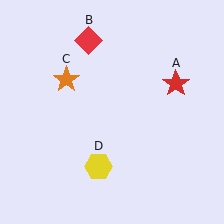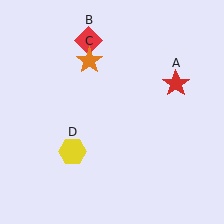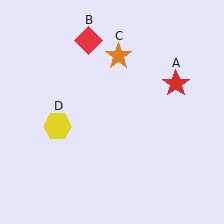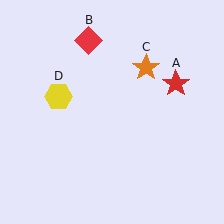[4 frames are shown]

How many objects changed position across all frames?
2 objects changed position: orange star (object C), yellow hexagon (object D).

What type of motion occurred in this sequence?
The orange star (object C), yellow hexagon (object D) rotated clockwise around the center of the scene.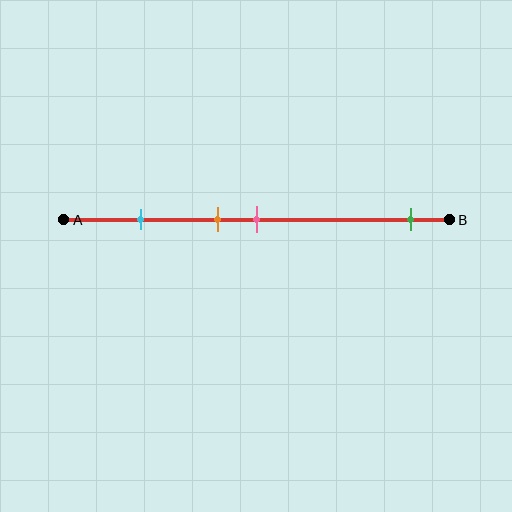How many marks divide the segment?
There are 4 marks dividing the segment.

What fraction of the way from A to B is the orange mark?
The orange mark is approximately 40% (0.4) of the way from A to B.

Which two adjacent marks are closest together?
The orange and pink marks are the closest adjacent pair.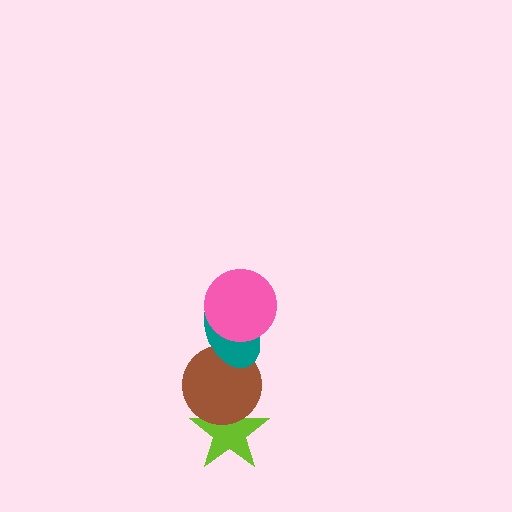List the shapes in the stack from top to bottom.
From top to bottom: the pink circle, the teal ellipse, the brown circle, the lime star.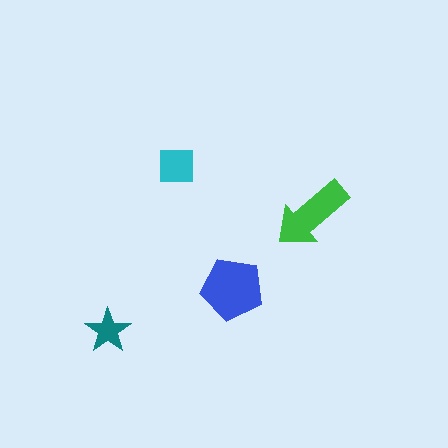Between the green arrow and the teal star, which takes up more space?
The green arrow.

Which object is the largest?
The blue pentagon.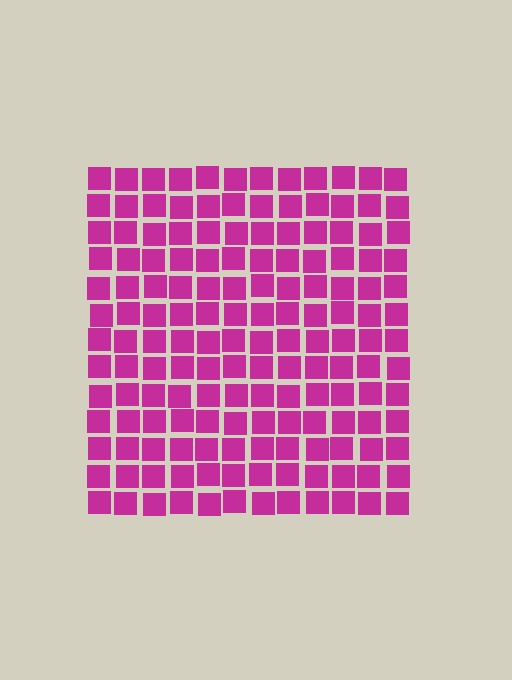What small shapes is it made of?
It is made of small squares.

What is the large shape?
The large shape is a square.